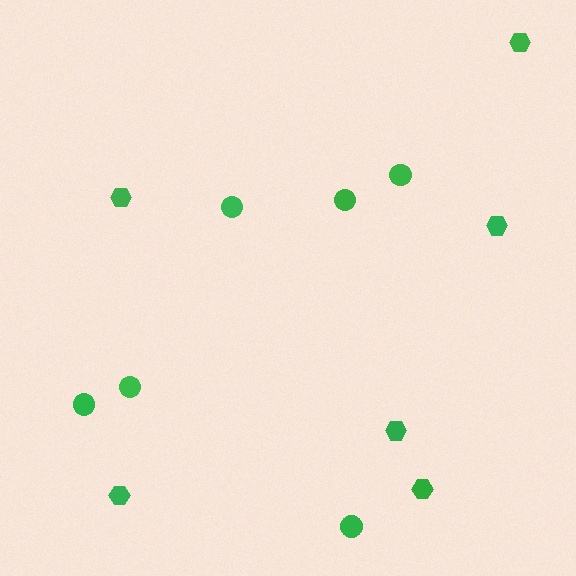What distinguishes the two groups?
There are 2 groups: one group of circles (6) and one group of hexagons (6).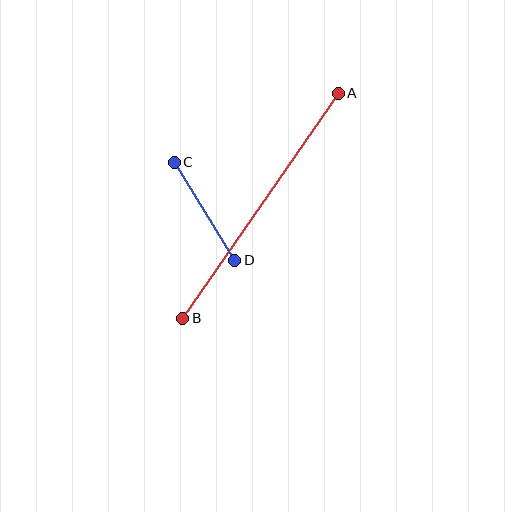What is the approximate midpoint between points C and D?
The midpoint is at approximately (205, 211) pixels.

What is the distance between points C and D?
The distance is approximately 115 pixels.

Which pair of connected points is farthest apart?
Points A and B are farthest apart.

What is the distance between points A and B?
The distance is approximately 273 pixels.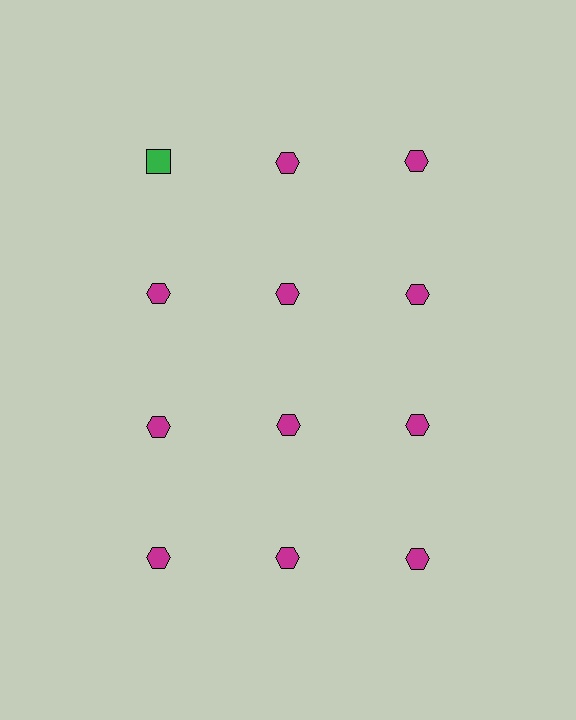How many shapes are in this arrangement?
There are 12 shapes arranged in a grid pattern.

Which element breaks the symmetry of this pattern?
The green square in the top row, leftmost column breaks the symmetry. All other shapes are magenta hexagons.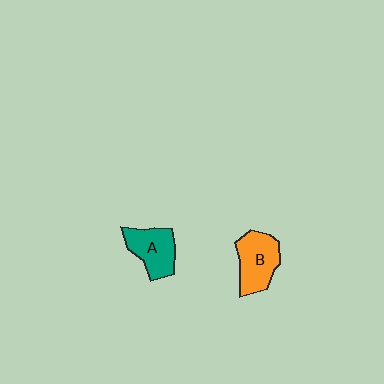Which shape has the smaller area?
Shape A (teal).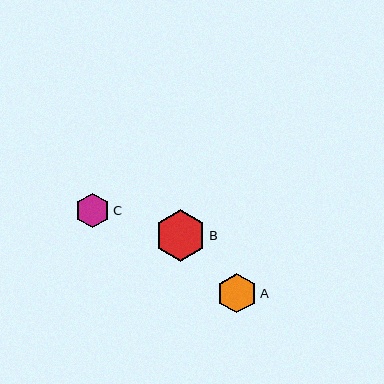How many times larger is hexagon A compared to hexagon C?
Hexagon A is approximately 1.1 times the size of hexagon C.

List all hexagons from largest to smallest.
From largest to smallest: B, A, C.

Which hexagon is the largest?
Hexagon B is the largest with a size of approximately 52 pixels.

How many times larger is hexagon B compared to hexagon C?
Hexagon B is approximately 1.5 times the size of hexagon C.